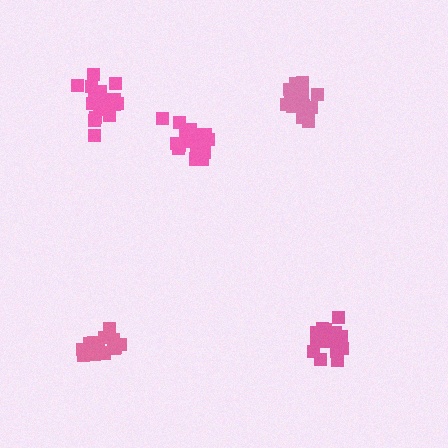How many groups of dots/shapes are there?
There are 5 groups.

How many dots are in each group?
Group 1: 21 dots, Group 2: 16 dots, Group 3: 15 dots, Group 4: 20 dots, Group 5: 21 dots (93 total).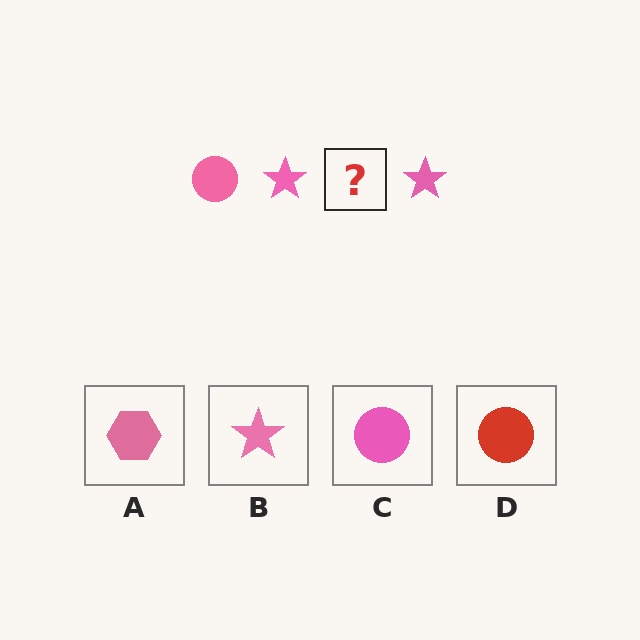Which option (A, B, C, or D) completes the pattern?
C.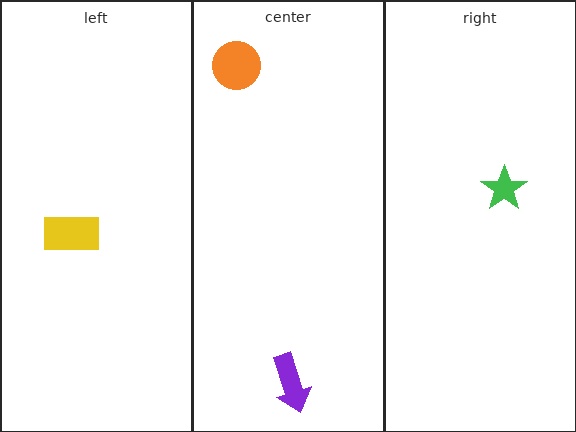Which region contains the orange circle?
The center region.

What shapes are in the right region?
The green star.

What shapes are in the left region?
The yellow rectangle.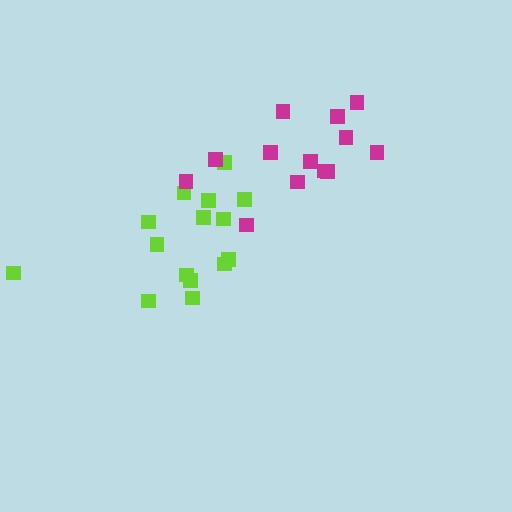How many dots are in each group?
Group 1: 15 dots, Group 2: 13 dots (28 total).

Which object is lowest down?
The lime cluster is bottommost.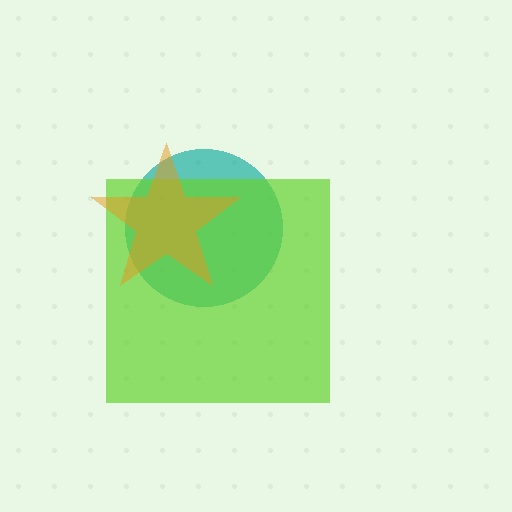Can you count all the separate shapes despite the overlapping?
Yes, there are 3 separate shapes.